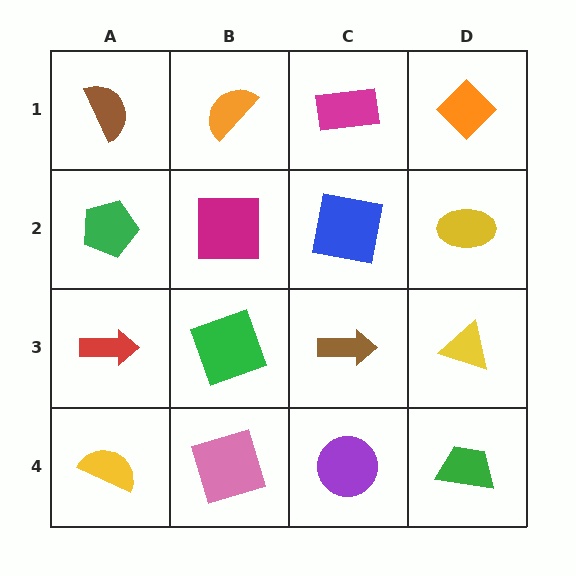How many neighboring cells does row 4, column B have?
3.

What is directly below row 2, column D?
A yellow triangle.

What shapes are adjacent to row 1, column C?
A blue square (row 2, column C), an orange semicircle (row 1, column B), an orange diamond (row 1, column D).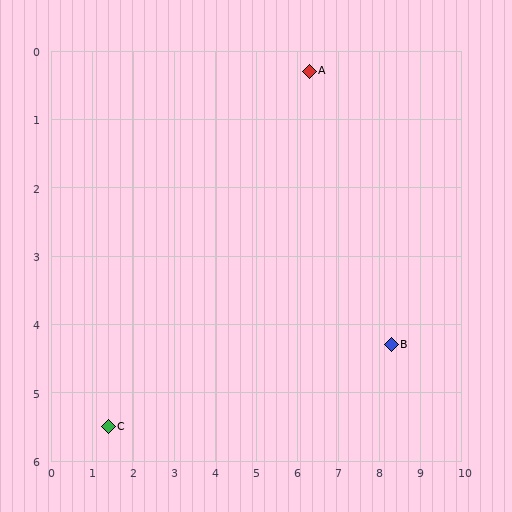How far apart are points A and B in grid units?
Points A and B are about 4.5 grid units apart.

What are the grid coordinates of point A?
Point A is at approximately (6.3, 0.3).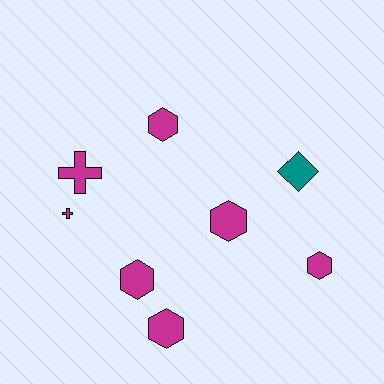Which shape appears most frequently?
Hexagon, with 5 objects.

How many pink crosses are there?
There are no pink crosses.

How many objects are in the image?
There are 8 objects.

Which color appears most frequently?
Magenta, with 7 objects.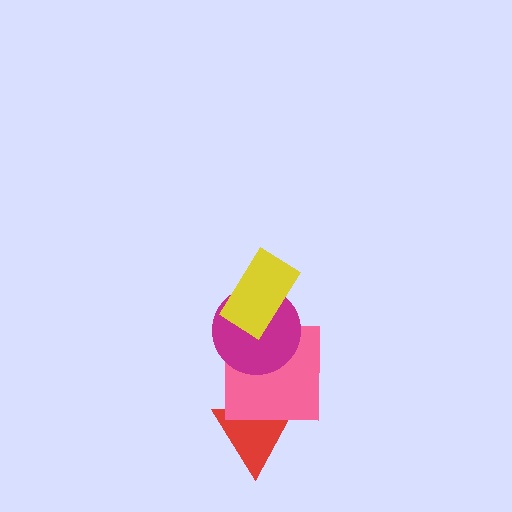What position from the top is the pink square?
The pink square is 3rd from the top.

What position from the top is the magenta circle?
The magenta circle is 2nd from the top.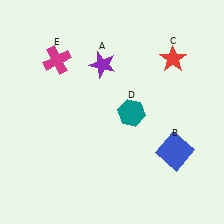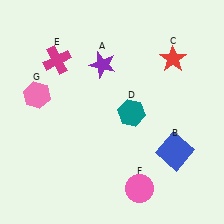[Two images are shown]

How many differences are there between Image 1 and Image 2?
There are 2 differences between the two images.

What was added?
A pink circle (F), a pink hexagon (G) were added in Image 2.